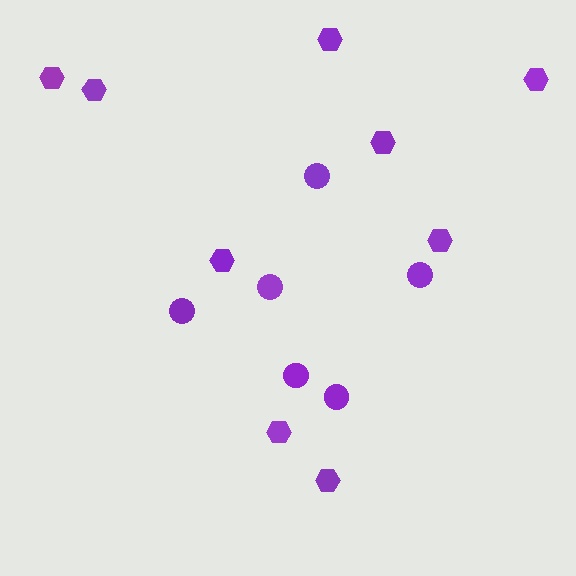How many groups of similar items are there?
There are 2 groups: one group of circles (6) and one group of hexagons (9).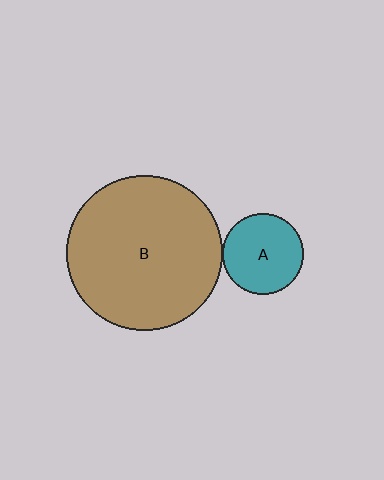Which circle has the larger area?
Circle B (brown).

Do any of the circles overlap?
No, none of the circles overlap.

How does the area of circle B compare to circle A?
Approximately 3.7 times.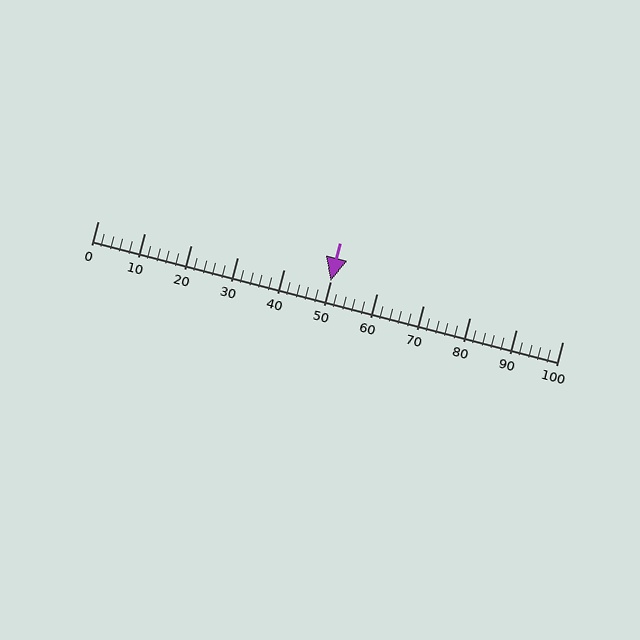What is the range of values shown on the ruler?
The ruler shows values from 0 to 100.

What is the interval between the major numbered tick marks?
The major tick marks are spaced 10 units apart.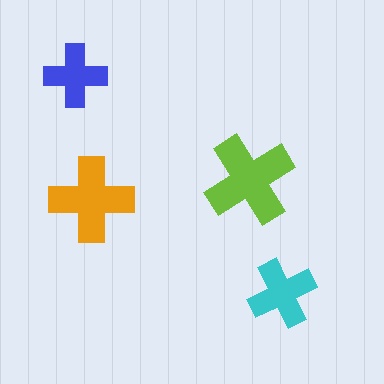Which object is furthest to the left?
The blue cross is leftmost.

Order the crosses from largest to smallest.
the lime one, the orange one, the cyan one, the blue one.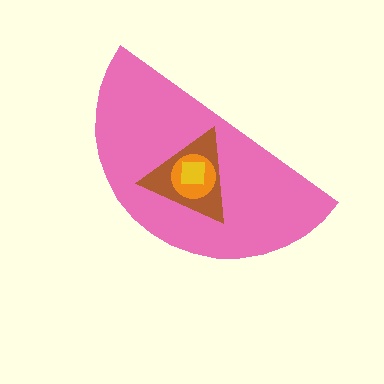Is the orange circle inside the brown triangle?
Yes.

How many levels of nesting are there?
4.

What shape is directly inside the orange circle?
The yellow square.